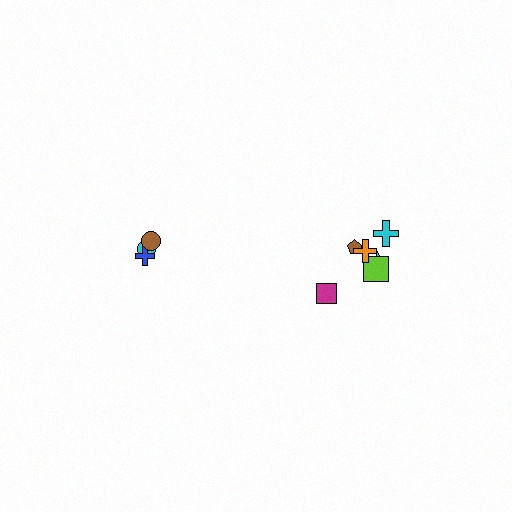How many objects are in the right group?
There are 6 objects.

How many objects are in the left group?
There are 3 objects.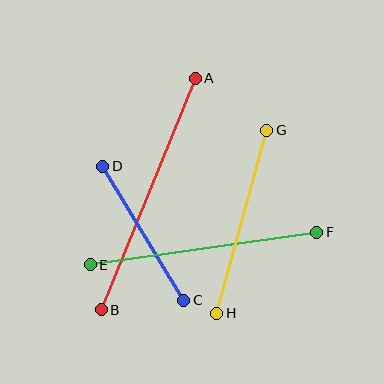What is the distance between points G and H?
The distance is approximately 190 pixels.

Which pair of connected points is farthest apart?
Points A and B are farthest apart.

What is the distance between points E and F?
The distance is approximately 229 pixels.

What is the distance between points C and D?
The distance is approximately 156 pixels.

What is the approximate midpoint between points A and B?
The midpoint is at approximately (148, 194) pixels.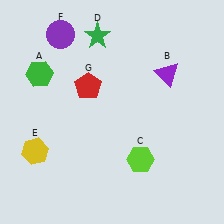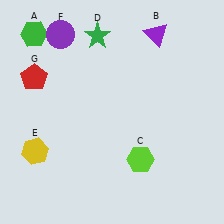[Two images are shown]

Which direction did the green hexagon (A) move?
The green hexagon (A) moved up.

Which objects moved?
The objects that moved are: the green hexagon (A), the purple triangle (B), the red pentagon (G).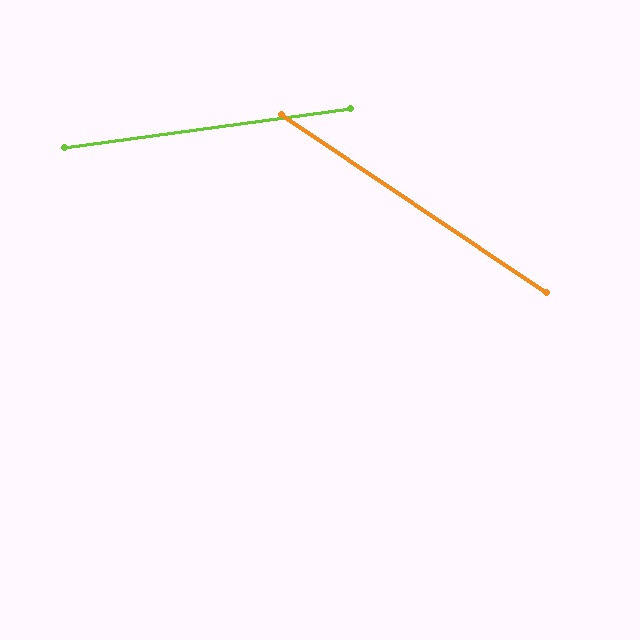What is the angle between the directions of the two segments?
Approximately 41 degrees.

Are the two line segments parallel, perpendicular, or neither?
Neither parallel nor perpendicular — they differ by about 41°.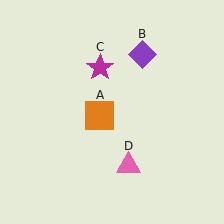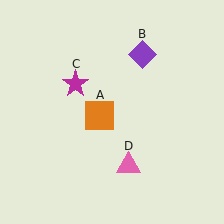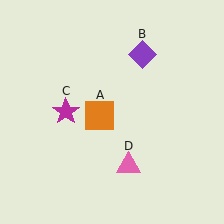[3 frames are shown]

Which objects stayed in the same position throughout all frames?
Orange square (object A) and purple diamond (object B) and pink triangle (object D) remained stationary.